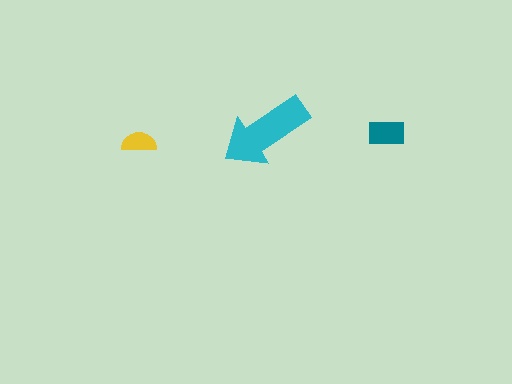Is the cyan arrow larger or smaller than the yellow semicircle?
Larger.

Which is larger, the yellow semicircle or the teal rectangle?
The teal rectangle.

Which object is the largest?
The cyan arrow.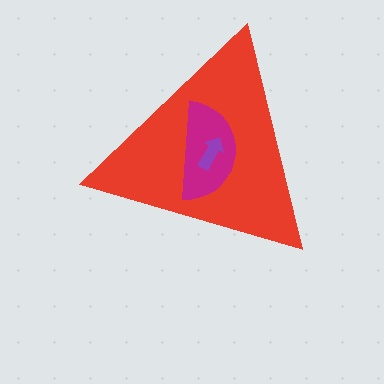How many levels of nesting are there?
3.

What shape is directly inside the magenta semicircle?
The purple arrow.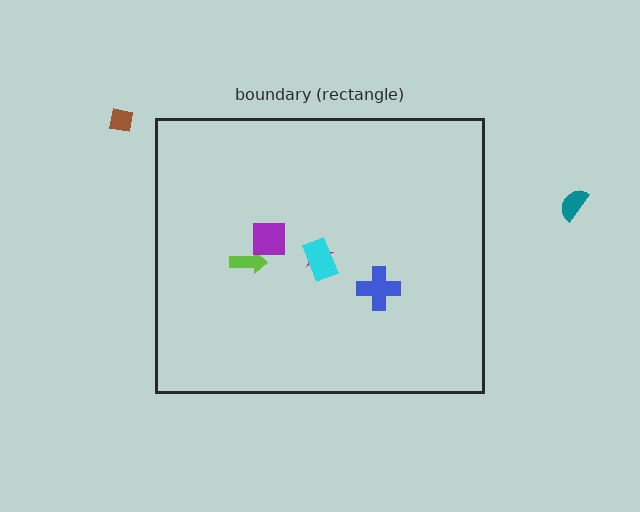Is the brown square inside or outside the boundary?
Outside.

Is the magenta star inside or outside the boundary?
Inside.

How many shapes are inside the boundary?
5 inside, 2 outside.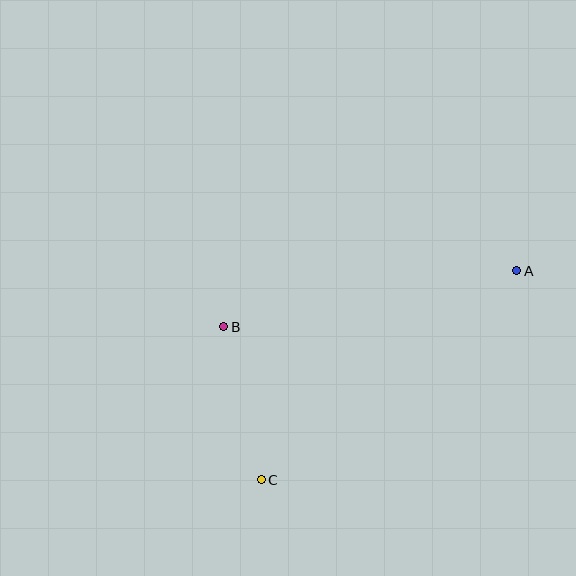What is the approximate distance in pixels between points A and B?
The distance between A and B is approximately 298 pixels.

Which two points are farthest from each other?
Points A and C are farthest from each other.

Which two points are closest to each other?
Points B and C are closest to each other.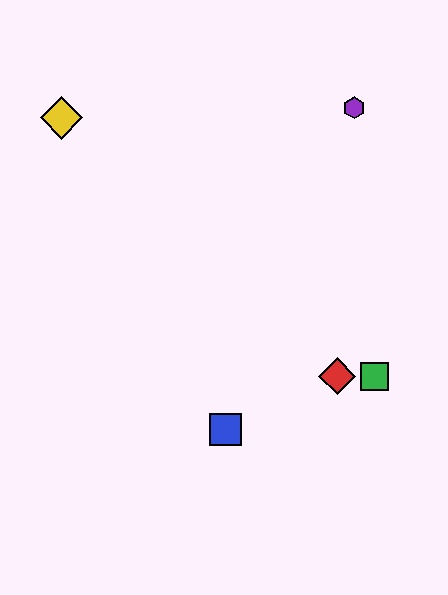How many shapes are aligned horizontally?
2 shapes (the red diamond, the green square) are aligned horizontally.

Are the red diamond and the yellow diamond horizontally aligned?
No, the red diamond is at y≈376 and the yellow diamond is at y≈118.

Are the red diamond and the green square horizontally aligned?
Yes, both are at y≈376.